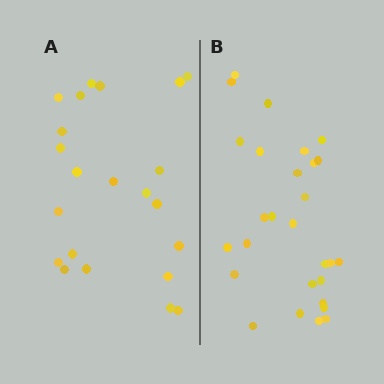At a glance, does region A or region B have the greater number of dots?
Region B (the right region) has more dots.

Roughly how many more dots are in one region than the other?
Region B has about 6 more dots than region A.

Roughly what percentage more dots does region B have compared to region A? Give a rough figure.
About 25% more.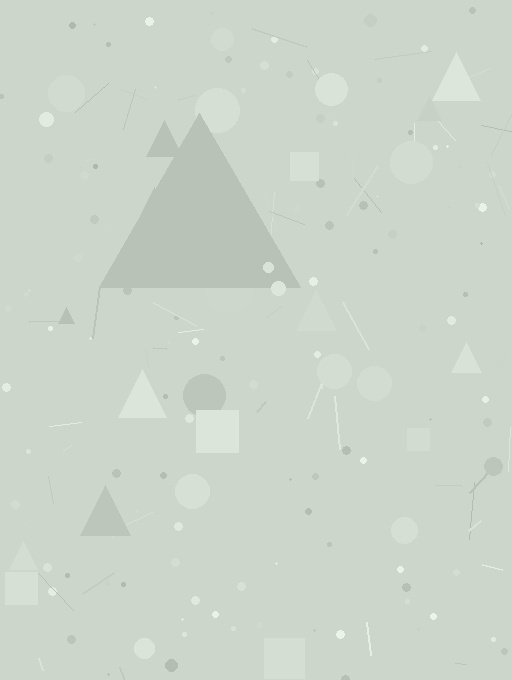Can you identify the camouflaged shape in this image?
The camouflaged shape is a triangle.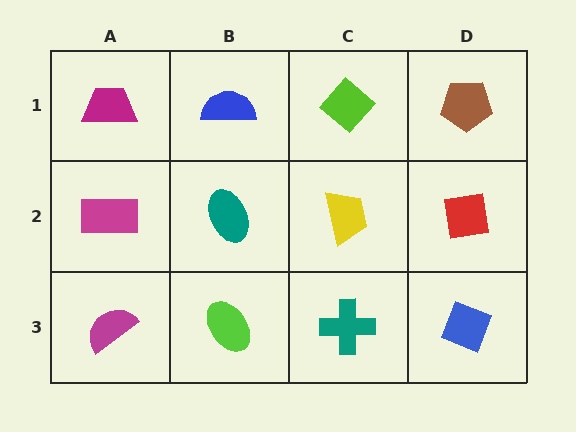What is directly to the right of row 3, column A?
A lime ellipse.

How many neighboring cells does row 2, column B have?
4.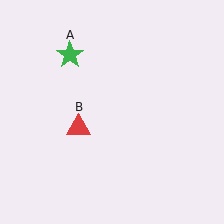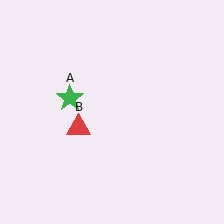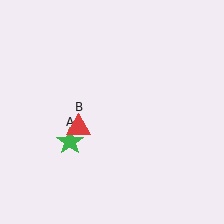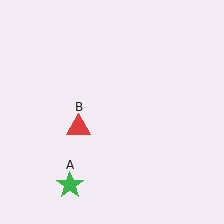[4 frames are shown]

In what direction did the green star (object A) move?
The green star (object A) moved down.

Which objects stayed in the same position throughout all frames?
Red triangle (object B) remained stationary.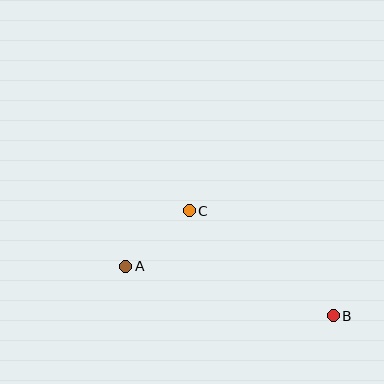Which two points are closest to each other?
Points A and C are closest to each other.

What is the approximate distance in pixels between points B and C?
The distance between B and C is approximately 178 pixels.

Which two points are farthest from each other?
Points A and B are farthest from each other.